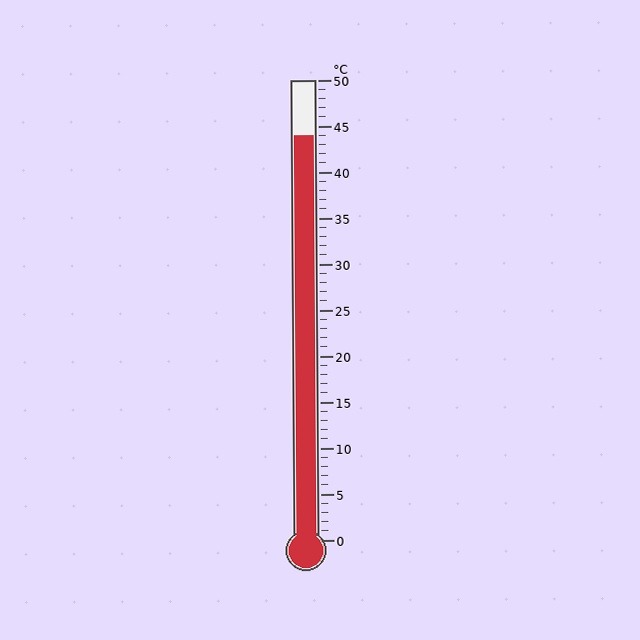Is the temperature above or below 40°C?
The temperature is above 40°C.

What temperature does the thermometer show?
The thermometer shows approximately 44°C.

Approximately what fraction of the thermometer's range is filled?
The thermometer is filled to approximately 90% of its range.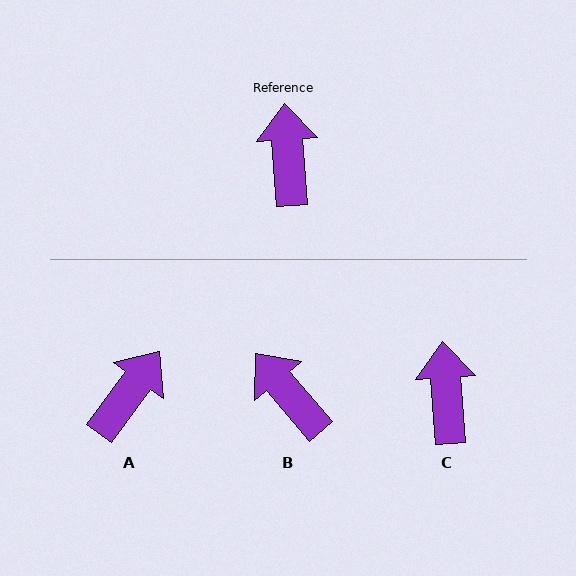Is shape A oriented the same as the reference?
No, it is off by about 40 degrees.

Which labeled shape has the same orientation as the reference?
C.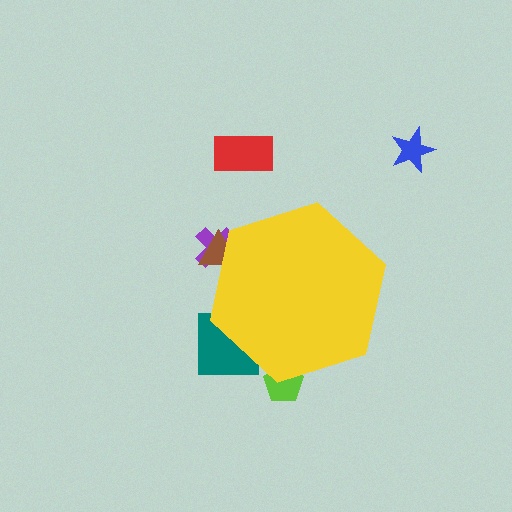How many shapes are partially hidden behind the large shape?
4 shapes are partially hidden.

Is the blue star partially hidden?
No, the blue star is fully visible.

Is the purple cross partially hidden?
Yes, the purple cross is partially hidden behind the yellow hexagon.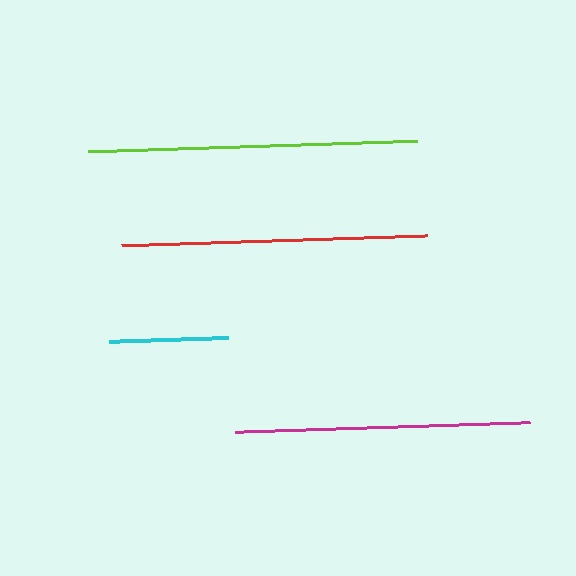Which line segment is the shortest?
The cyan line is the shortest at approximately 120 pixels.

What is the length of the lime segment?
The lime segment is approximately 329 pixels long.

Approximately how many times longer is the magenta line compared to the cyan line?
The magenta line is approximately 2.5 times the length of the cyan line.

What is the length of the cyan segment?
The cyan segment is approximately 120 pixels long.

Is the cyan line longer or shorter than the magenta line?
The magenta line is longer than the cyan line.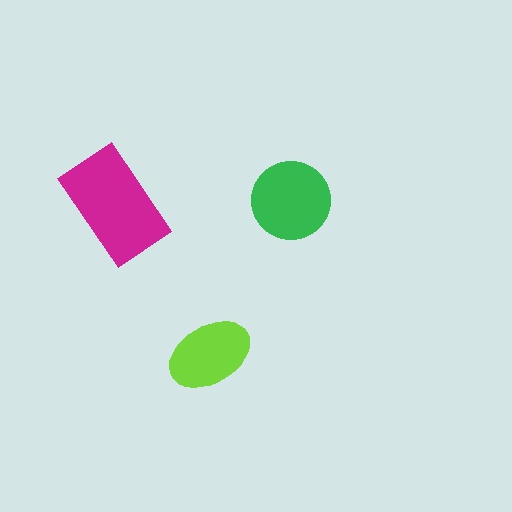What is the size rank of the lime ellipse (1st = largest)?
3rd.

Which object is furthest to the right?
The green circle is rightmost.